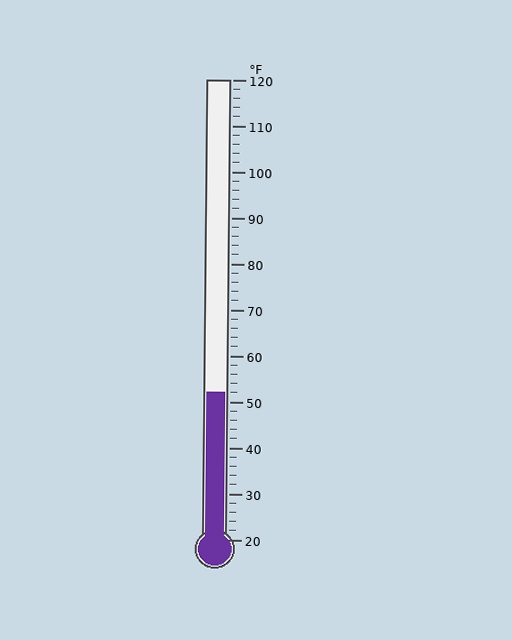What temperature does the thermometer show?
The thermometer shows approximately 52°F.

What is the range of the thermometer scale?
The thermometer scale ranges from 20°F to 120°F.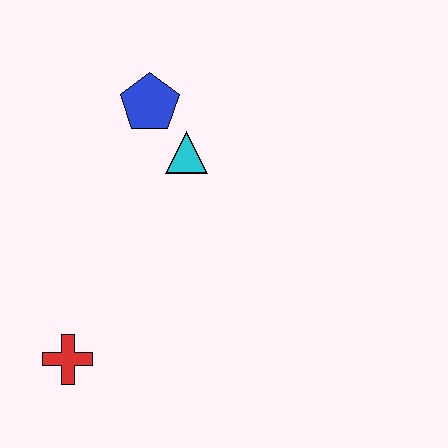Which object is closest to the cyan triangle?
The blue pentagon is closest to the cyan triangle.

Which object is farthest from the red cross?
The blue pentagon is farthest from the red cross.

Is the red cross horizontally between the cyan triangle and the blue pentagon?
No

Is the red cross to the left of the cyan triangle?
Yes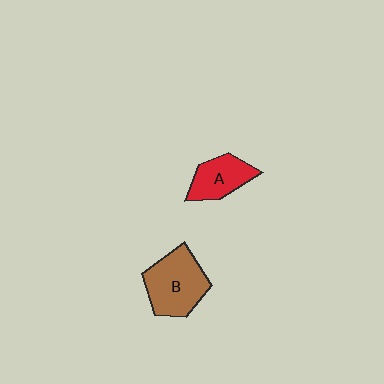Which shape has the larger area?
Shape B (brown).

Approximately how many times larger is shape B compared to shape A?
Approximately 1.5 times.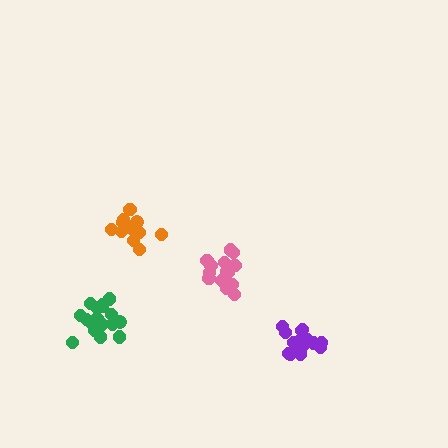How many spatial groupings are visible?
There are 4 spatial groupings.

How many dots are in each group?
Group 1: 14 dots, Group 2: 14 dots, Group 3: 16 dots, Group 4: 17 dots (61 total).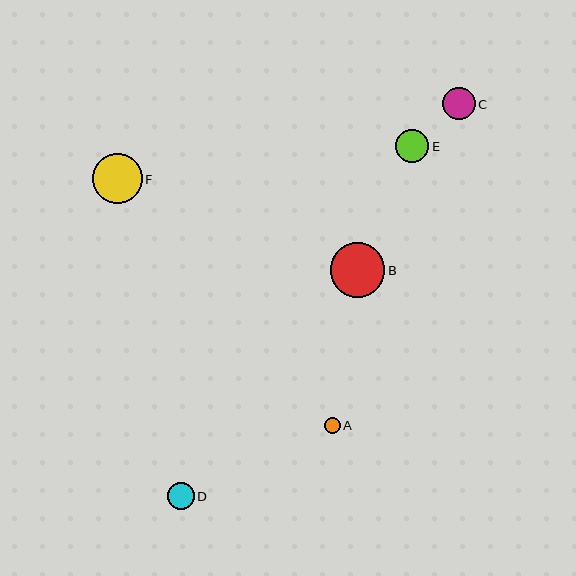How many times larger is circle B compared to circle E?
Circle B is approximately 1.6 times the size of circle E.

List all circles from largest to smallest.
From largest to smallest: B, F, E, C, D, A.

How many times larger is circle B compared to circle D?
Circle B is approximately 2.0 times the size of circle D.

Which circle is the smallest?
Circle A is the smallest with a size of approximately 16 pixels.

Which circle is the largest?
Circle B is the largest with a size of approximately 55 pixels.